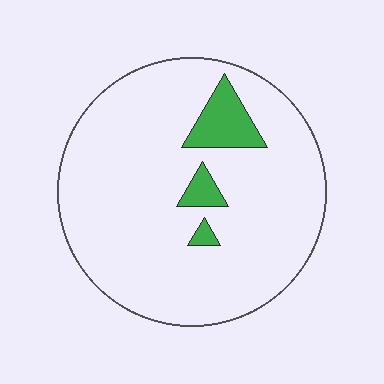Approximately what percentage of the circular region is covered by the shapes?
Approximately 10%.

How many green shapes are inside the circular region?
3.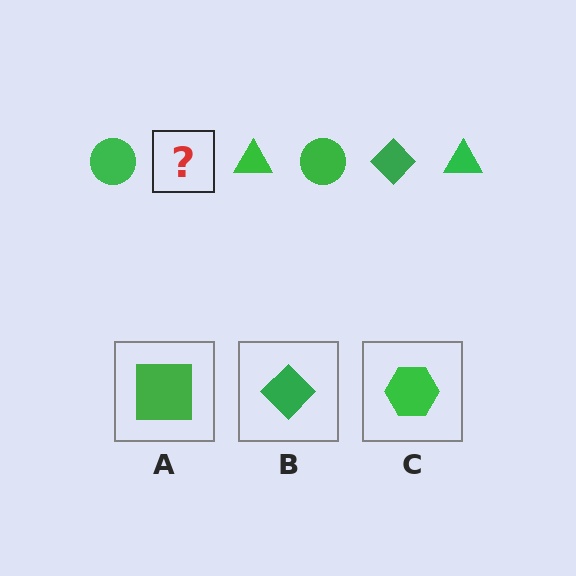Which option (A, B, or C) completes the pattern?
B.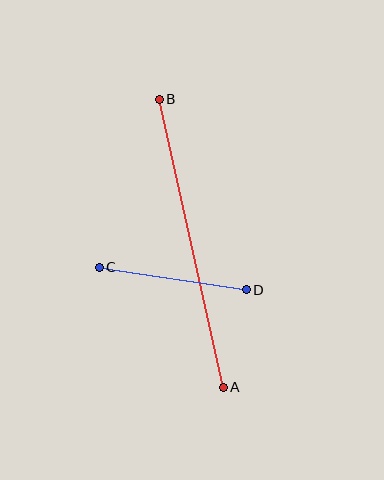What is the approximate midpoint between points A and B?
The midpoint is at approximately (191, 243) pixels.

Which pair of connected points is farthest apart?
Points A and B are farthest apart.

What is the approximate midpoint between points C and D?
The midpoint is at approximately (173, 278) pixels.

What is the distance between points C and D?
The distance is approximately 148 pixels.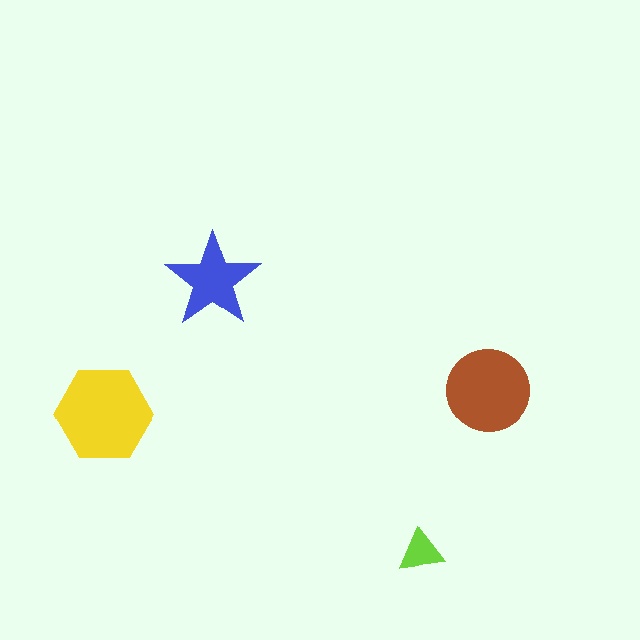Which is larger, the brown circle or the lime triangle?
The brown circle.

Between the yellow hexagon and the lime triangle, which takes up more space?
The yellow hexagon.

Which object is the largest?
The yellow hexagon.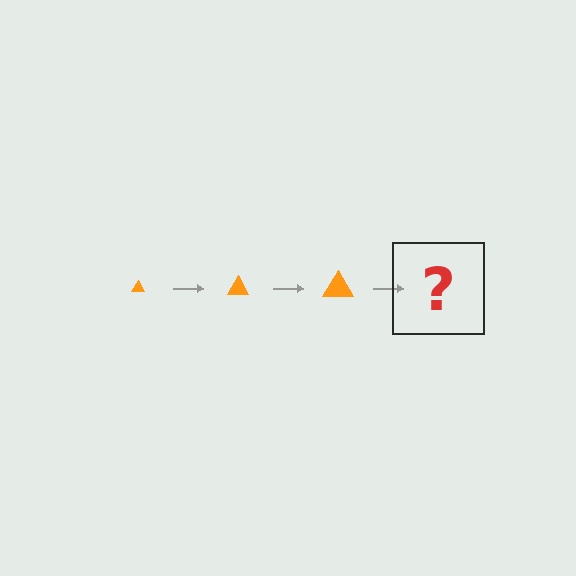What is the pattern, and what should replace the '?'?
The pattern is that the triangle gets progressively larger each step. The '?' should be an orange triangle, larger than the previous one.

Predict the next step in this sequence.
The next step is an orange triangle, larger than the previous one.